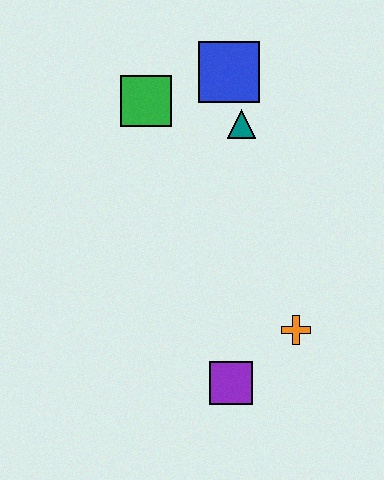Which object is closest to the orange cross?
The purple square is closest to the orange cross.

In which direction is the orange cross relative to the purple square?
The orange cross is to the right of the purple square.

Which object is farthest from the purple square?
The blue square is farthest from the purple square.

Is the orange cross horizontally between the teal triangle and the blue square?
No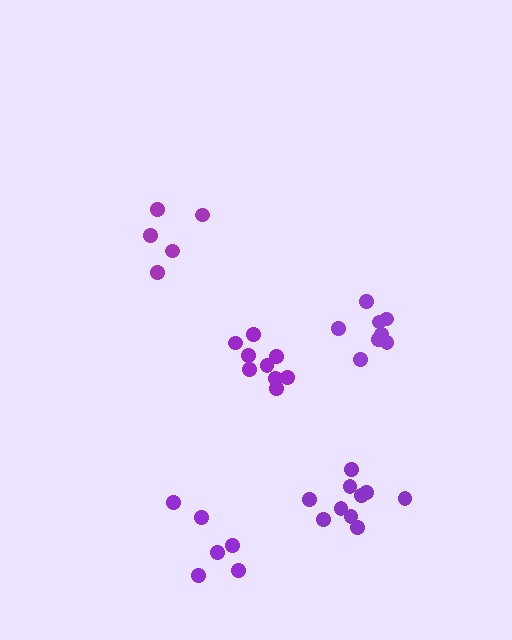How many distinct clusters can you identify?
There are 5 distinct clusters.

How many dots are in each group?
Group 1: 8 dots, Group 2: 9 dots, Group 3: 6 dots, Group 4: 5 dots, Group 5: 10 dots (38 total).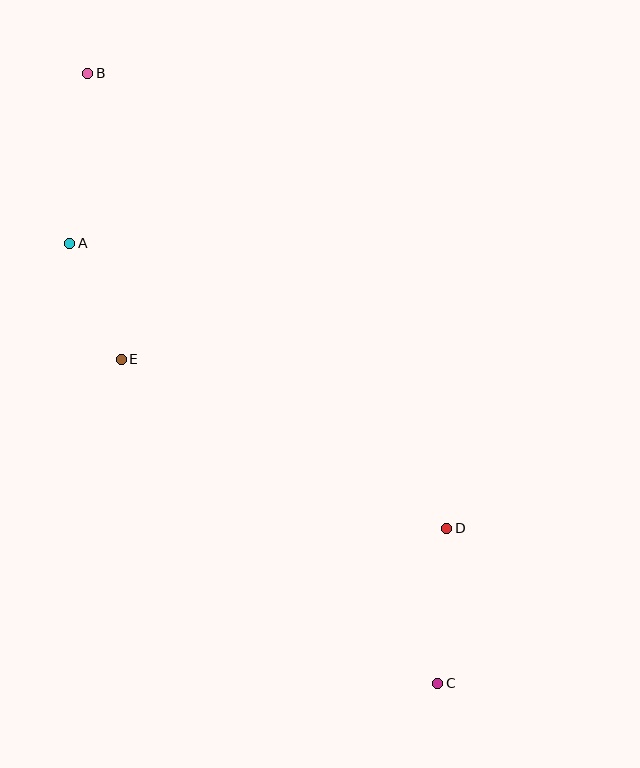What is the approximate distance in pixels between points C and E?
The distance between C and E is approximately 453 pixels.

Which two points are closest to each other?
Points A and E are closest to each other.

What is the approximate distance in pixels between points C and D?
The distance between C and D is approximately 155 pixels.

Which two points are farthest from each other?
Points B and C are farthest from each other.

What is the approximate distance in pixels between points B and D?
The distance between B and D is approximately 580 pixels.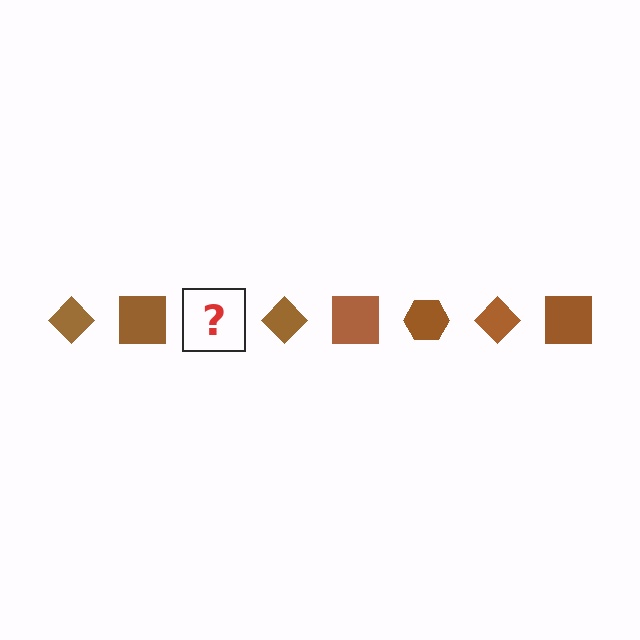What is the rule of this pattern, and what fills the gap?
The rule is that the pattern cycles through diamond, square, hexagon shapes in brown. The gap should be filled with a brown hexagon.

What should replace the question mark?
The question mark should be replaced with a brown hexagon.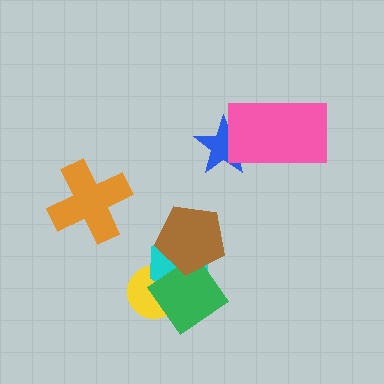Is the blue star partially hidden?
Yes, it is partially covered by another shape.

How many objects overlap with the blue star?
1 object overlaps with the blue star.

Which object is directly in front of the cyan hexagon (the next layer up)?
The green diamond is directly in front of the cyan hexagon.